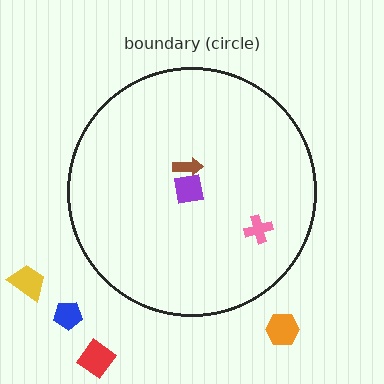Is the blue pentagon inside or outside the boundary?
Outside.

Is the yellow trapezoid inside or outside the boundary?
Outside.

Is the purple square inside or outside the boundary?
Inside.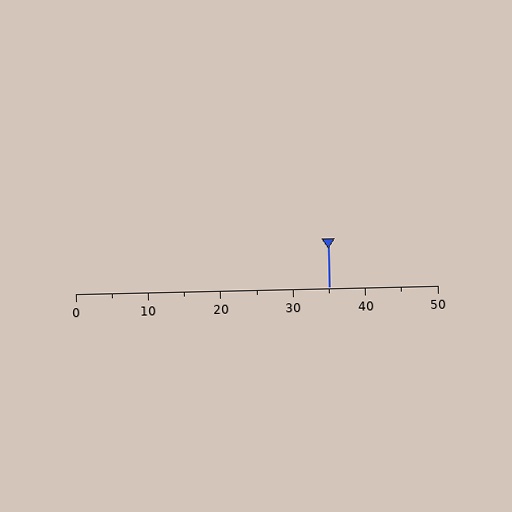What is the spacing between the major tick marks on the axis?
The major ticks are spaced 10 apart.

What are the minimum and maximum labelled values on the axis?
The axis runs from 0 to 50.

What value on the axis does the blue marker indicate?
The marker indicates approximately 35.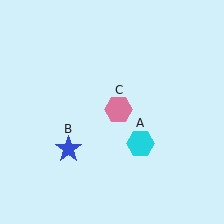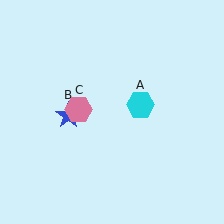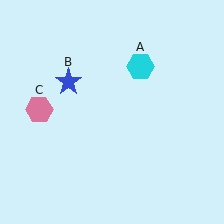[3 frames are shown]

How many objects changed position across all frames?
3 objects changed position: cyan hexagon (object A), blue star (object B), pink hexagon (object C).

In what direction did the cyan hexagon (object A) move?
The cyan hexagon (object A) moved up.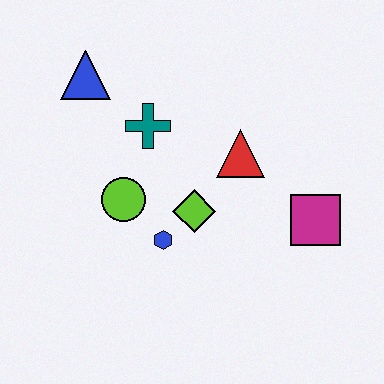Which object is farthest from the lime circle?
The magenta square is farthest from the lime circle.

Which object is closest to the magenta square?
The red triangle is closest to the magenta square.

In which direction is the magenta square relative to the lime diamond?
The magenta square is to the right of the lime diamond.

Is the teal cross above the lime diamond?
Yes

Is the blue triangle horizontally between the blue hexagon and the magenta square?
No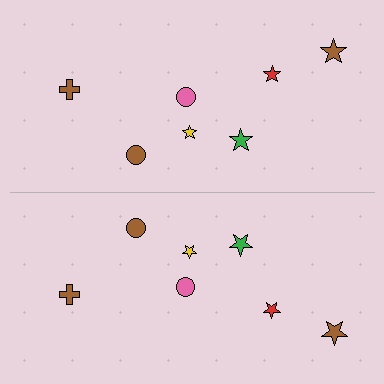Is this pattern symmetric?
Yes, this pattern has bilateral (reflection) symmetry.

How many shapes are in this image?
There are 14 shapes in this image.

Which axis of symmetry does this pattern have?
The pattern has a horizontal axis of symmetry running through the center of the image.